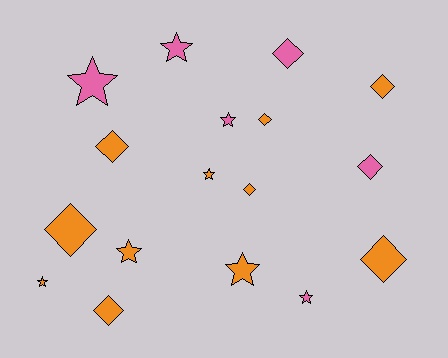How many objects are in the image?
There are 17 objects.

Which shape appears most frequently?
Diamond, with 9 objects.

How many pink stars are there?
There are 4 pink stars.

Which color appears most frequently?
Orange, with 11 objects.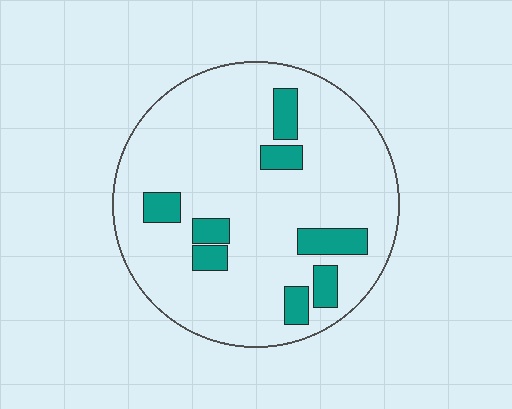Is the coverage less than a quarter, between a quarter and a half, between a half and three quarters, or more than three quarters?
Less than a quarter.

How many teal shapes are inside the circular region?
8.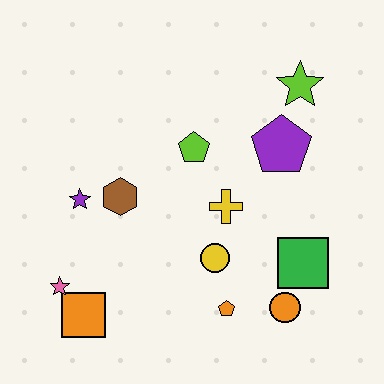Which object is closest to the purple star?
The brown hexagon is closest to the purple star.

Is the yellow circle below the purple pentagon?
Yes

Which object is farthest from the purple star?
The lime star is farthest from the purple star.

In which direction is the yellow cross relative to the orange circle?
The yellow cross is above the orange circle.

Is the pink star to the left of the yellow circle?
Yes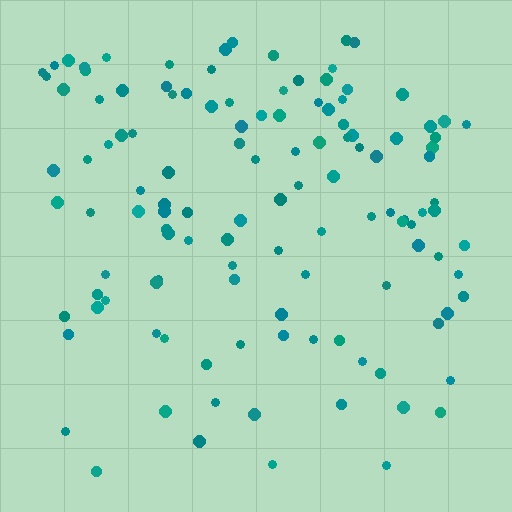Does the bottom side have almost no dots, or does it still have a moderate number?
Still a moderate number, just noticeably fewer than the top.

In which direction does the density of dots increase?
From bottom to top, with the top side densest.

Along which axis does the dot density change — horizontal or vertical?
Vertical.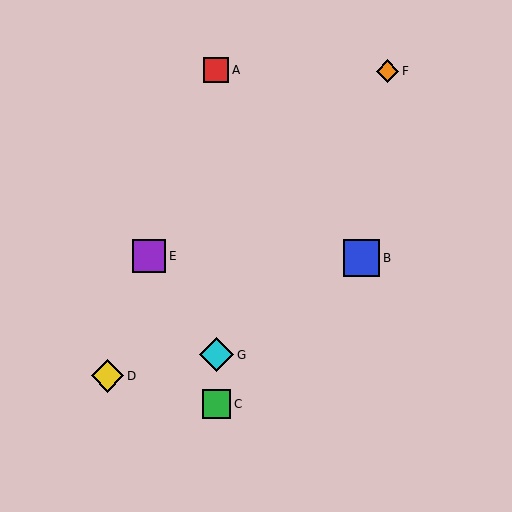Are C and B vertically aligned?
No, C is at x≈216 and B is at x≈362.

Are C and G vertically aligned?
Yes, both are at x≈216.